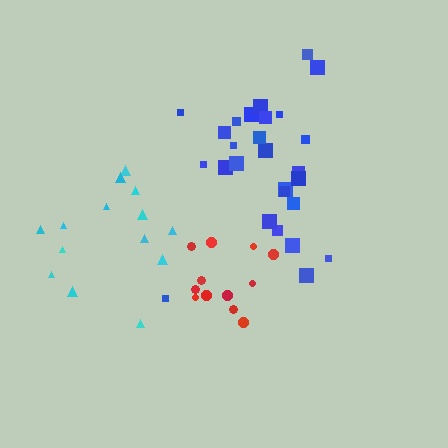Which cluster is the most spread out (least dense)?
Cyan.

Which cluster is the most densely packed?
Red.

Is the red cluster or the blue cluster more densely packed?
Red.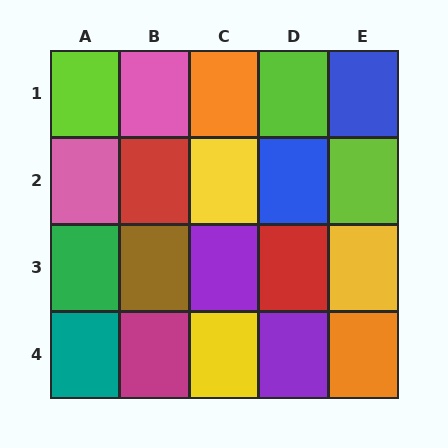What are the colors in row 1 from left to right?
Lime, pink, orange, lime, blue.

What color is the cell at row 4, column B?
Magenta.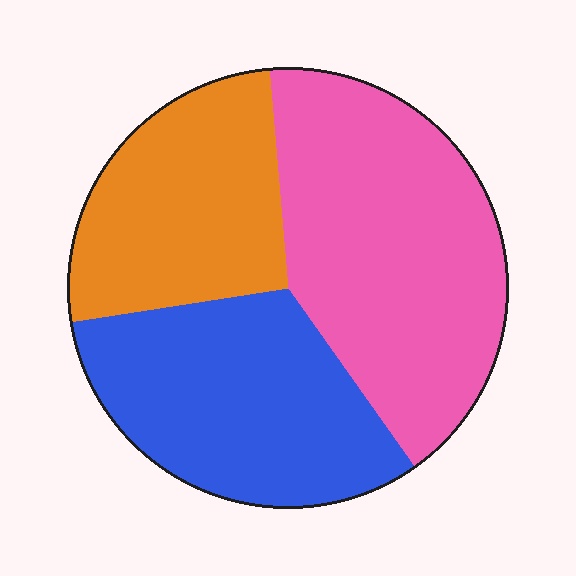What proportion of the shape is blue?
Blue covers about 30% of the shape.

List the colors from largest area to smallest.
From largest to smallest: pink, blue, orange.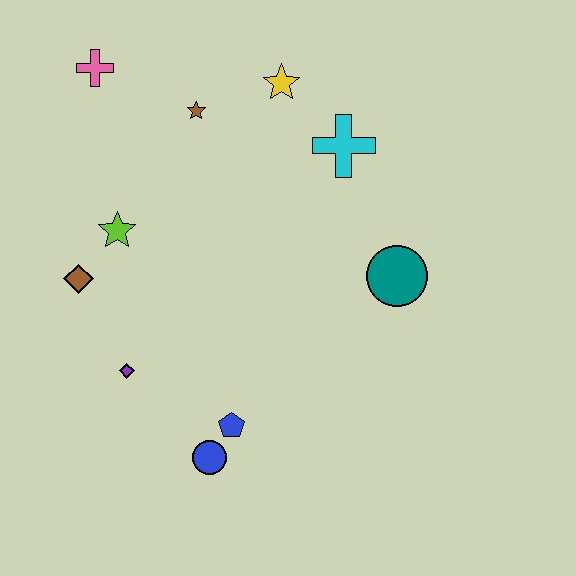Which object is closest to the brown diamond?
The lime star is closest to the brown diamond.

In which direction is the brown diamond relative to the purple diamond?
The brown diamond is above the purple diamond.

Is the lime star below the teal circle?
No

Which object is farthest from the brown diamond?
The teal circle is farthest from the brown diamond.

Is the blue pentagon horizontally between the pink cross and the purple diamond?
No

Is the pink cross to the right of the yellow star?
No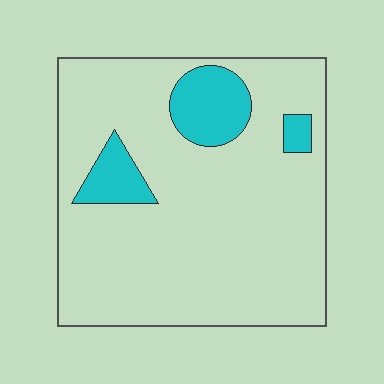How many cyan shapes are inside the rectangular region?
3.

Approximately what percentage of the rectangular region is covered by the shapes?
Approximately 15%.